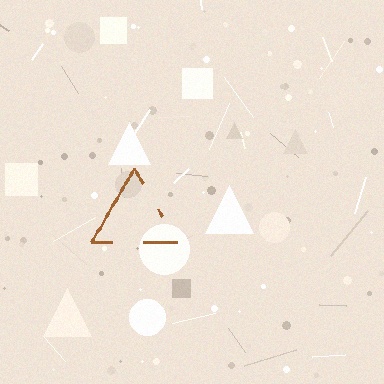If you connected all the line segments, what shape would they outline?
They would outline a triangle.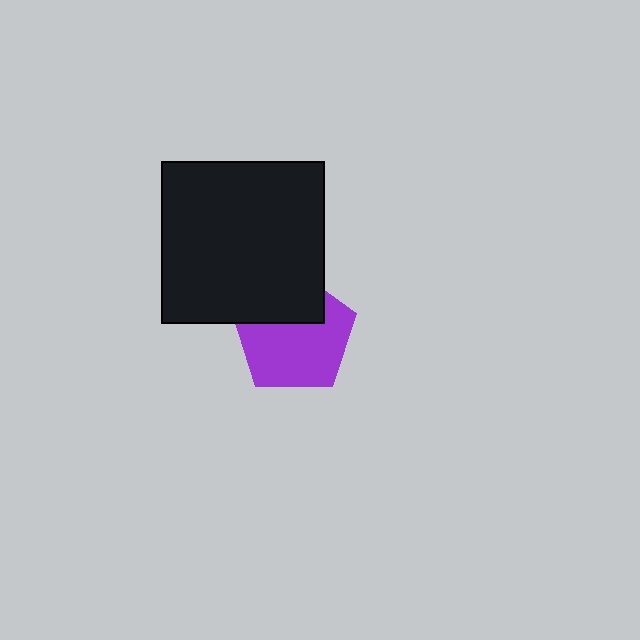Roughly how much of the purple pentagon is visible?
Most of it is visible (roughly 67%).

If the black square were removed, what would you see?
You would see the complete purple pentagon.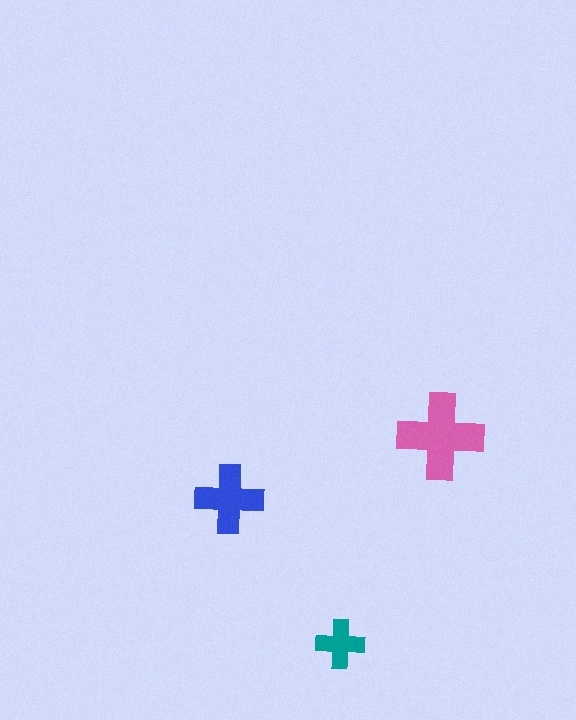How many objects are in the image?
There are 3 objects in the image.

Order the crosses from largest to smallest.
the pink one, the blue one, the teal one.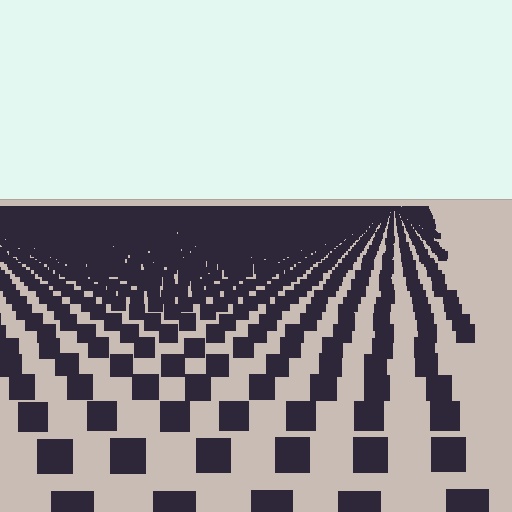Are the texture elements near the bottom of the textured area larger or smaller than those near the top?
Larger. Near the bottom, elements are closer to the viewer and appear at a bigger on-screen size.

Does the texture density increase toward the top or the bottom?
Density increases toward the top.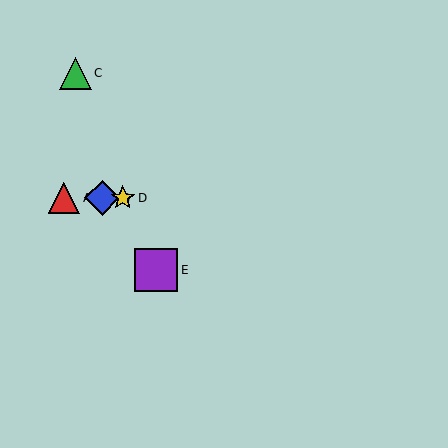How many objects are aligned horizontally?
3 objects (A, B, D) are aligned horizontally.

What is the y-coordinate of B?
Object B is at y≈198.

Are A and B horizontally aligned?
Yes, both are at y≈198.